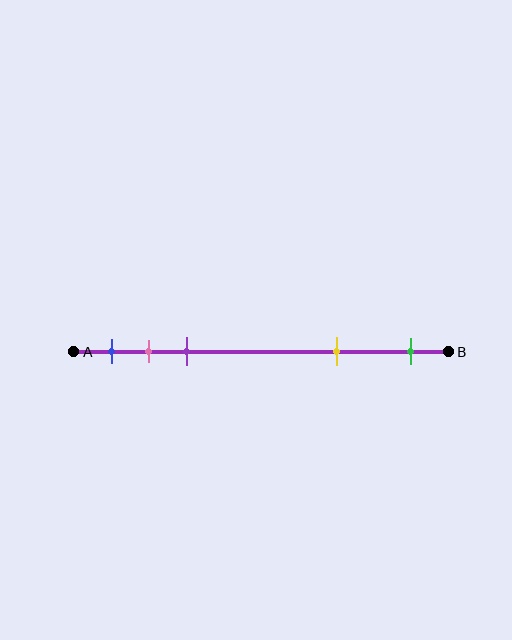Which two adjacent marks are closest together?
The pink and purple marks are the closest adjacent pair.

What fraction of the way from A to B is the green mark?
The green mark is approximately 90% (0.9) of the way from A to B.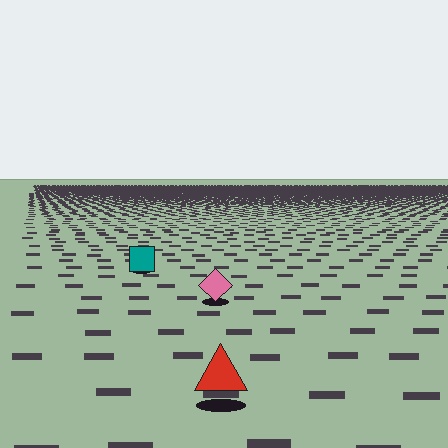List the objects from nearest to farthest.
From nearest to farthest: the red triangle, the pink diamond, the teal square.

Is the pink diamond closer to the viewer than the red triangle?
No. The red triangle is closer — you can tell from the texture gradient: the ground texture is coarser near it.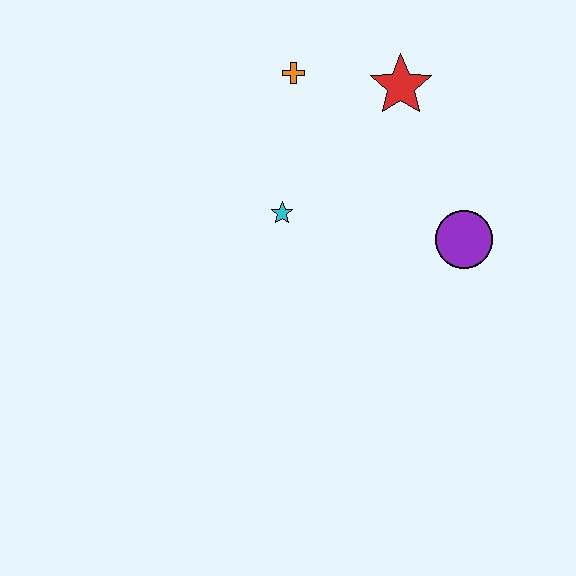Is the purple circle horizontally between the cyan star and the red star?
No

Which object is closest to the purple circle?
The red star is closest to the purple circle.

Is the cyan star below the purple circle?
No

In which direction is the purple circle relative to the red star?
The purple circle is below the red star.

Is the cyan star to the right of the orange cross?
No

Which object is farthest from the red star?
The cyan star is farthest from the red star.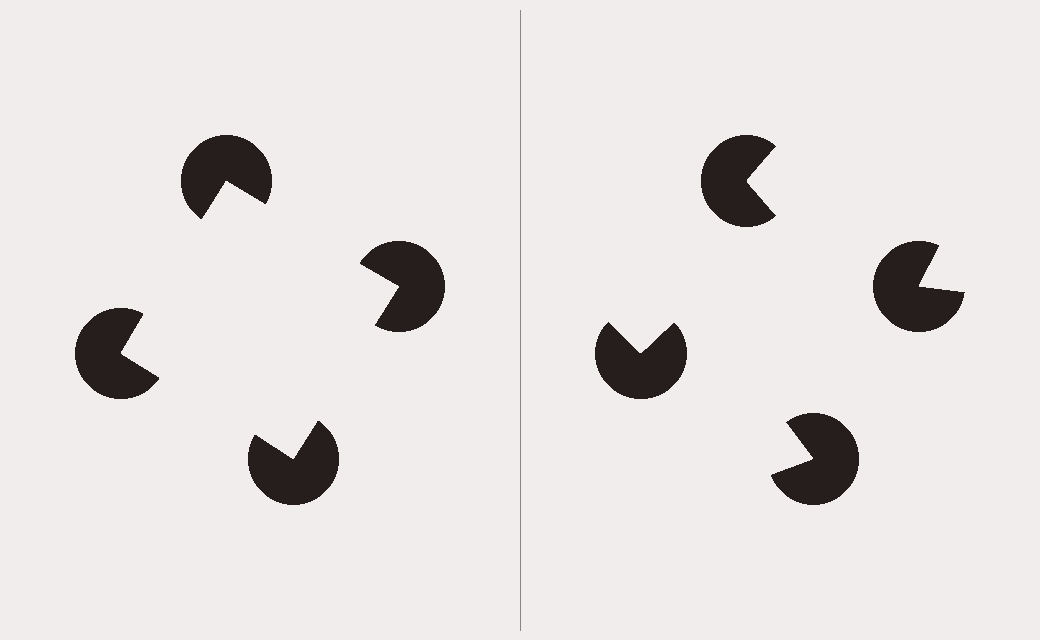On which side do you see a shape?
An illusory square appears on the left side. On the right side the wedge cuts are rotated, so no coherent shape forms.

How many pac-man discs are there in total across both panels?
8 — 4 on each side.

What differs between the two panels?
The pac-man discs are positioned identically on both sides; only the wedge orientations differ. On the left they align to a square; on the right they are misaligned.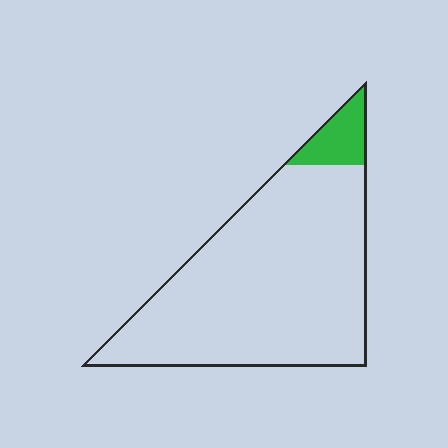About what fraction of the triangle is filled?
About one tenth (1/10).